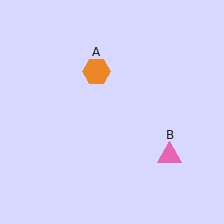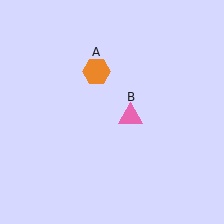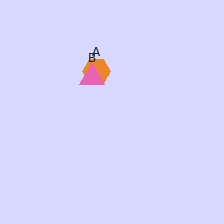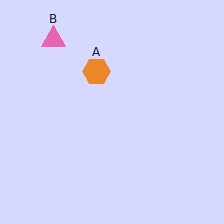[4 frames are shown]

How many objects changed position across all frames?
1 object changed position: pink triangle (object B).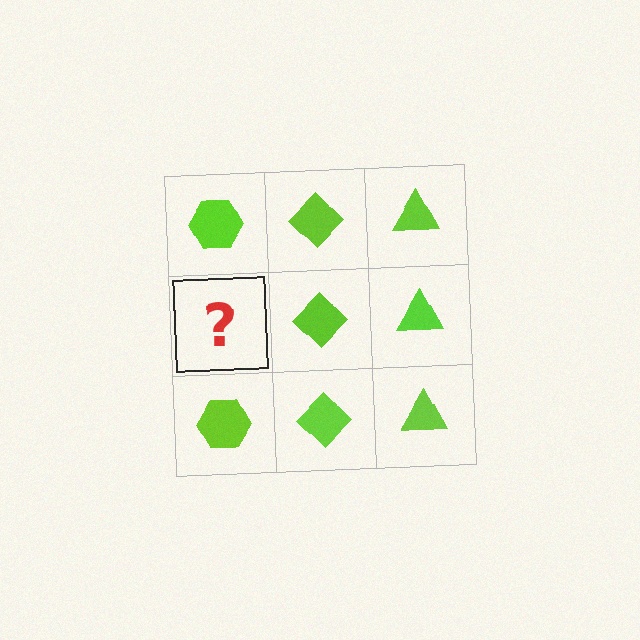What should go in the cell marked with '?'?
The missing cell should contain a lime hexagon.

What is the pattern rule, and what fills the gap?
The rule is that each column has a consistent shape. The gap should be filled with a lime hexagon.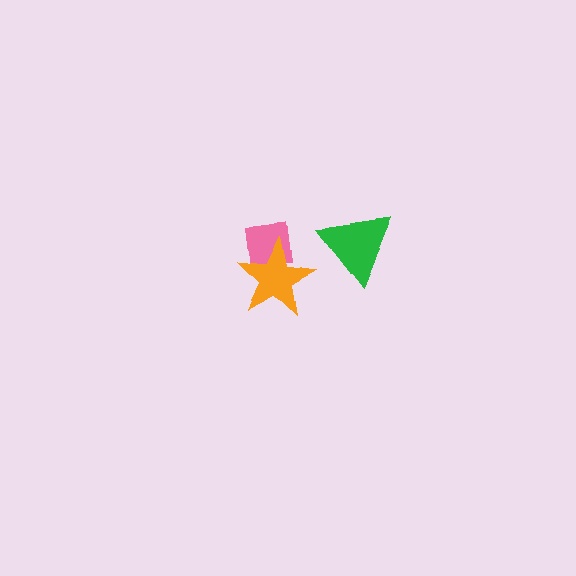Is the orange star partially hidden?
No, no other shape covers it.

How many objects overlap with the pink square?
1 object overlaps with the pink square.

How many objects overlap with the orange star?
1 object overlaps with the orange star.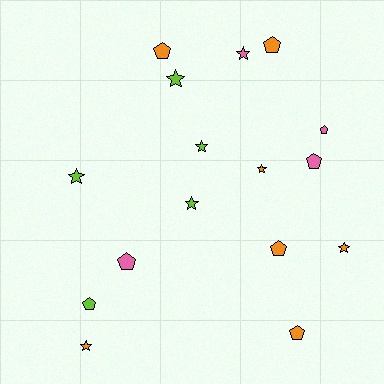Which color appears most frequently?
Orange, with 7 objects.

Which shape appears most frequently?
Pentagon, with 8 objects.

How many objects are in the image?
There are 16 objects.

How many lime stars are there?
There are 4 lime stars.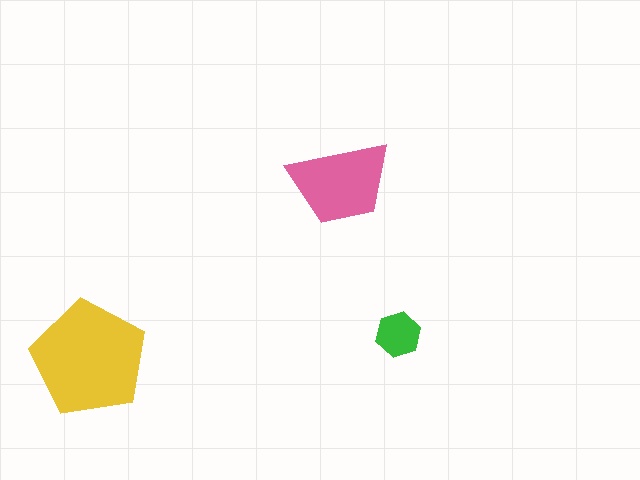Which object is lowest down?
The yellow pentagon is bottommost.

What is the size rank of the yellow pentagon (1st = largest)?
1st.